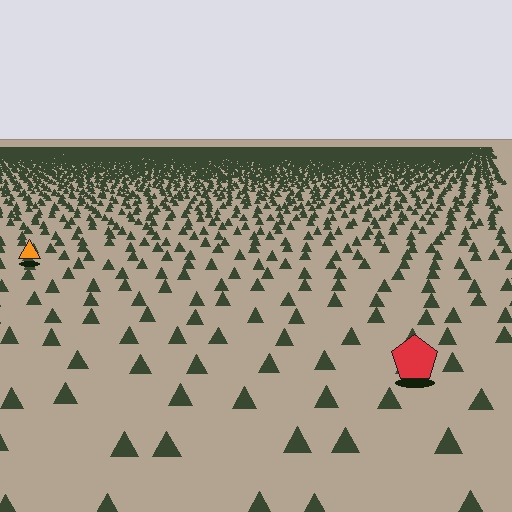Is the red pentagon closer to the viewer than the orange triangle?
Yes. The red pentagon is closer — you can tell from the texture gradient: the ground texture is coarser near it.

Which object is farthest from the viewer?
The orange triangle is farthest from the viewer. It appears smaller and the ground texture around it is denser.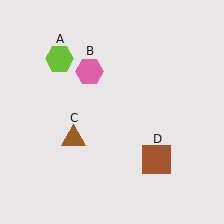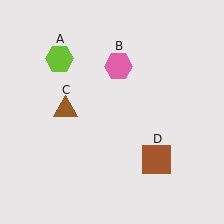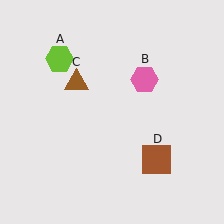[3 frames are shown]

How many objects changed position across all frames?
2 objects changed position: pink hexagon (object B), brown triangle (object C).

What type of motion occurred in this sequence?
The pink hexagon (object B), brown triangle (object C) rotated clockwise around the center of the scene.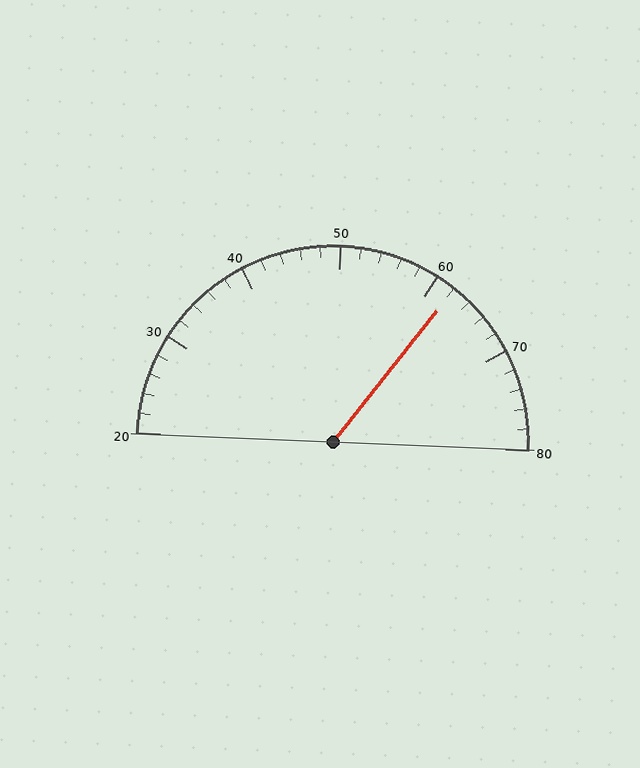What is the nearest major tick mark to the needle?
The nearest major tick mark is 60.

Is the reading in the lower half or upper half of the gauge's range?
The reading is in the upper half of the range (20 to 80).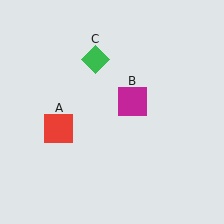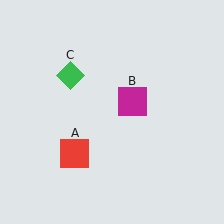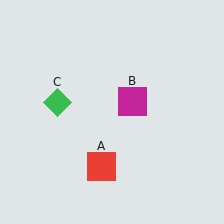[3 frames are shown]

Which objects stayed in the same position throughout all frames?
Magenta square (object B) remained stationary.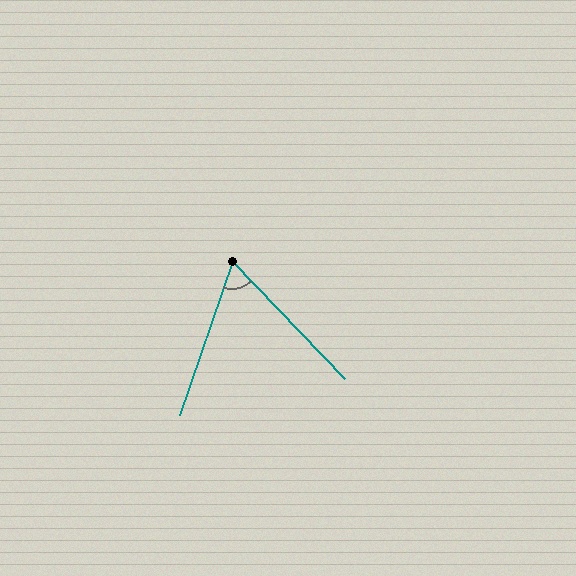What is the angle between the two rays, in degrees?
Approximately 63 degrees.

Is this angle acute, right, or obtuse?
It is acute.